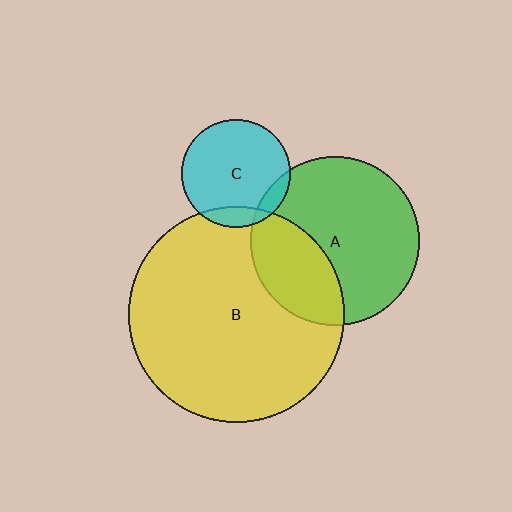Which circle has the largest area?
Circle B (yellow).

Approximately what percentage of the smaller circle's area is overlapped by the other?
Approximately 10%.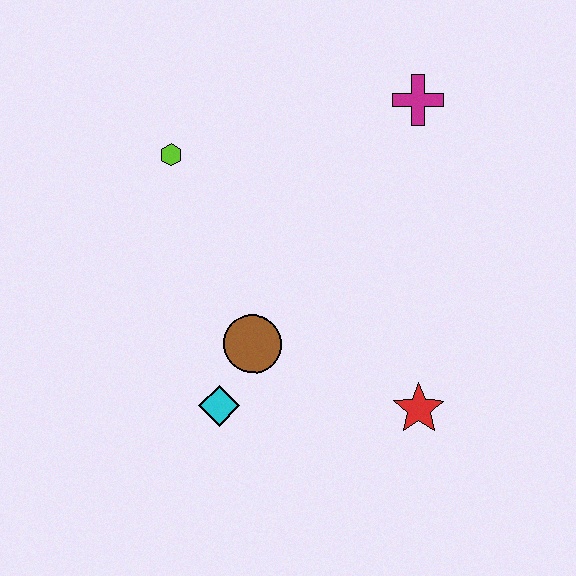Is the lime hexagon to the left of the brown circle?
Yes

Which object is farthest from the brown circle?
The magenta cross is farthest from the brown circle.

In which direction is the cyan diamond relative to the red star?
The cyan diamond is to the left of the red star.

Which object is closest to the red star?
The brown circle is closest to the red star.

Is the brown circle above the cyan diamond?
Yes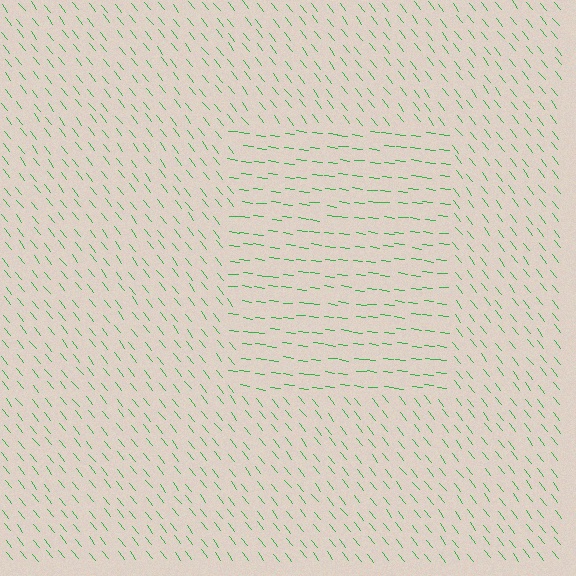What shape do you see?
I see a rectangle.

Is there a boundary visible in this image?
Yes, there is a texture boundary formed by a change in line orientation.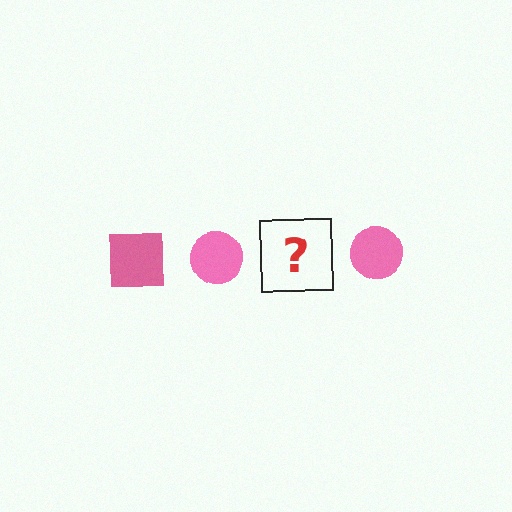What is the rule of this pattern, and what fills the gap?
The rule is that the pattern cycles through square, circle shapes in pink. The gap should be filled with a pink square.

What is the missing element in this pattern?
The missing element is a pink square.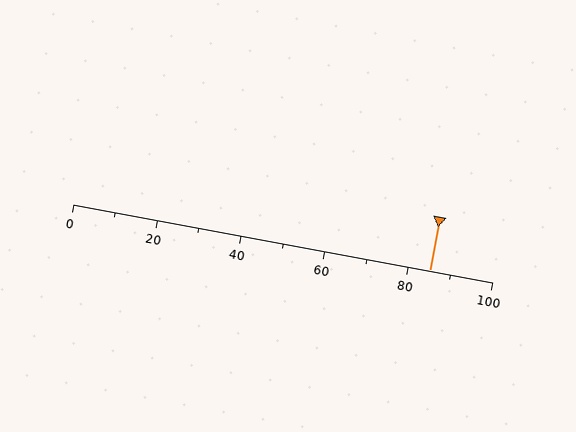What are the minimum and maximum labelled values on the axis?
The axis runs from 0 to 100.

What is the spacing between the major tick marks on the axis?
The major ticks are spaced 20 apart.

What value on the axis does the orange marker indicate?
The marker indicates approximately 85.